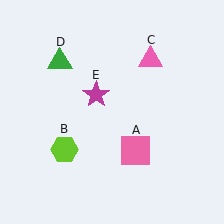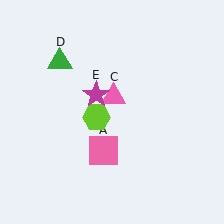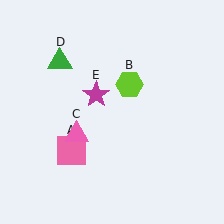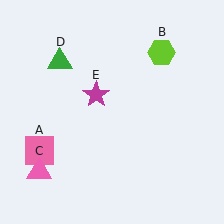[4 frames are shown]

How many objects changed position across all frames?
3 objects changed position: pink square (object A), lime hexagon (object B), pink triangle (object C).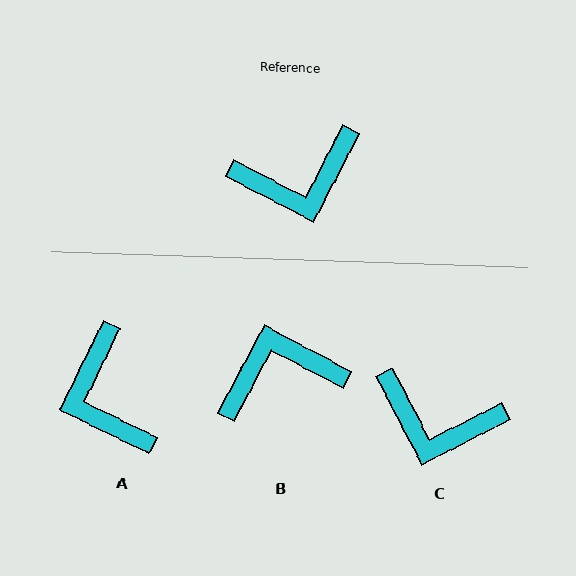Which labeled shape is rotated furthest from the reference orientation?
B, about 179 degrees away.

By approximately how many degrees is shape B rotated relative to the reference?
Approximately 179 degrees counter-clockwise.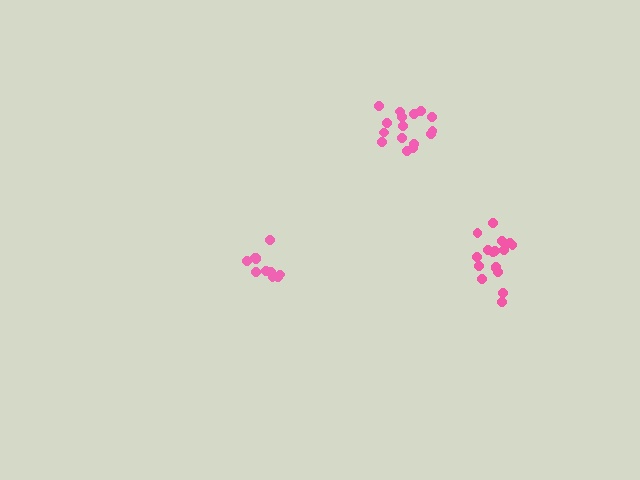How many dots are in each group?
Group 1: 17 dots, Group 2: 16 dots, Group 3: 12 dots (45 total).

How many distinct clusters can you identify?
There are 3 distinct clusters.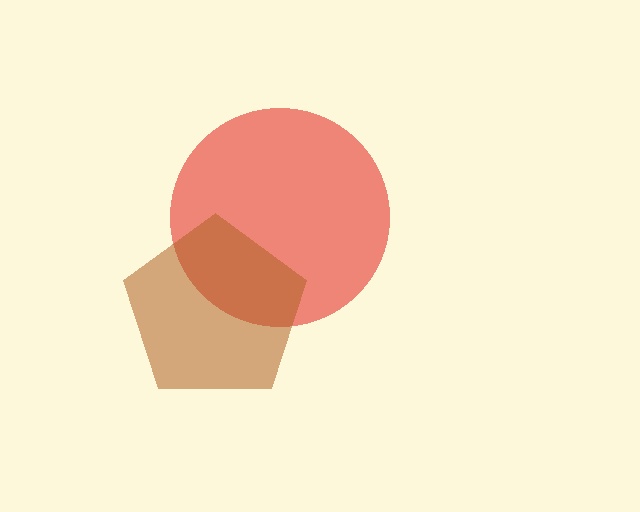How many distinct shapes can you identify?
There are 2 distinct shapes: a red circle, a brown pentagon.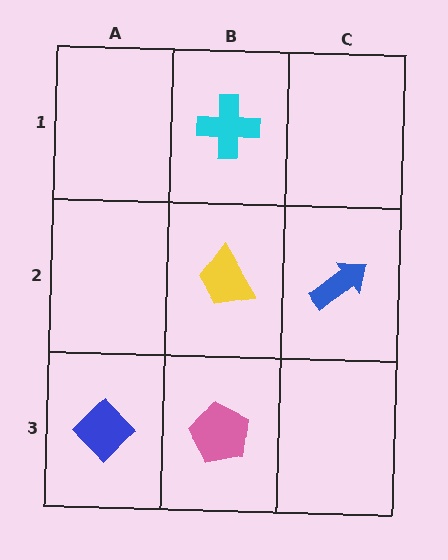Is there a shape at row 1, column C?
No, that cell is empty.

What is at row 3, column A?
A blue diamond.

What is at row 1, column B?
A cyan cross.